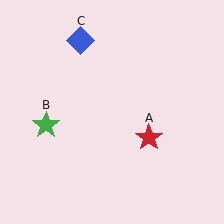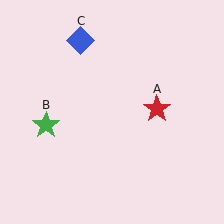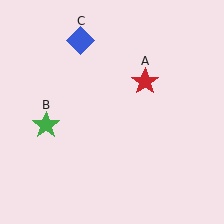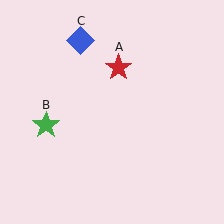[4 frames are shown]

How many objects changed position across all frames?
1 object changed position: red star (object A).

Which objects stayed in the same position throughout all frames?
Green star (object B) and blue diamond (object C) remained stationary.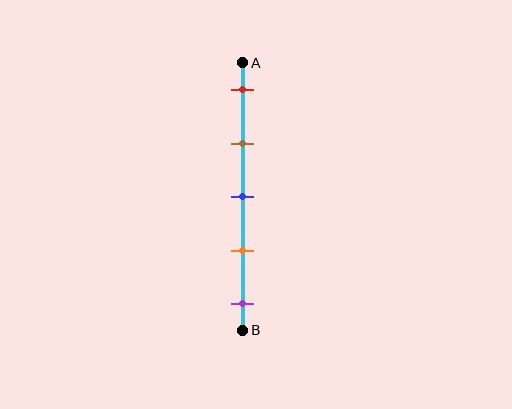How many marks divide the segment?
There are 5 marks dividing the segment.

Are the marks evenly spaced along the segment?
Yes, the marks are approximately evenly spaced.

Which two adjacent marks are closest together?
The blue and orange marks are the closest adjacent pair.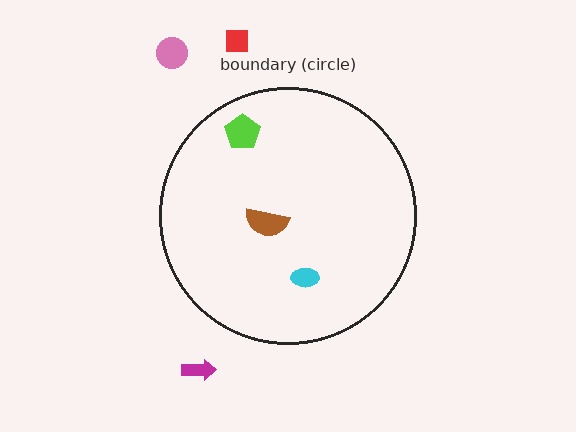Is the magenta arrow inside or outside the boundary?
Outside.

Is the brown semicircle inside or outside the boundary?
Inside.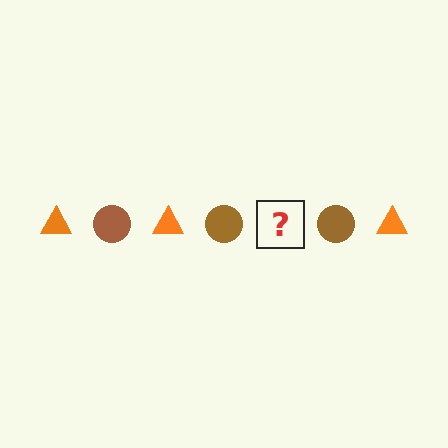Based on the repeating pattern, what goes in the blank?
The blank should be an orange triangle.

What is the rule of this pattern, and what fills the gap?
The rule is that the pattern alternates between orange triangle and brown circle. The gap should be filled with an orange triangle.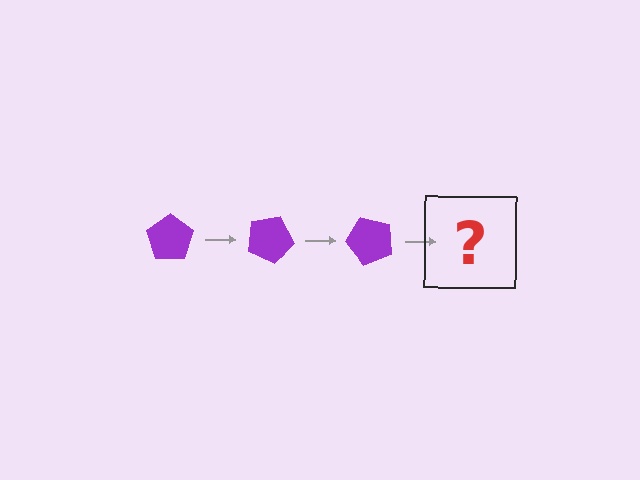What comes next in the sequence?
The next element should be a purple pentagon rotated 75 degrees.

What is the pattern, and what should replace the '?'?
The pattern is that the pentagon rotates 25 degrees each step. The '?' should be a purple pentagon rotated 75 degrees.